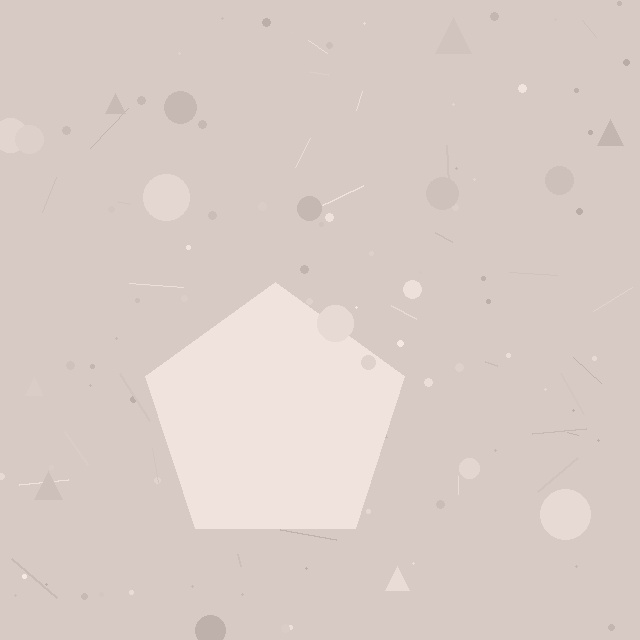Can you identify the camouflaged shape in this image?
The camouflaged shape is a pentagon.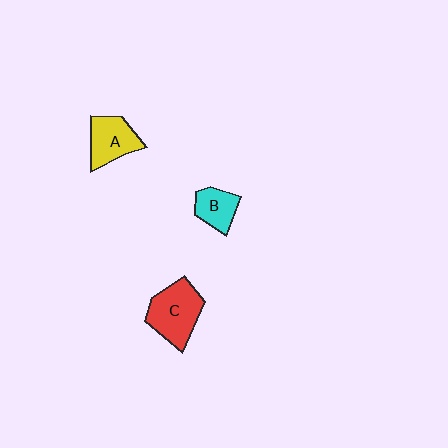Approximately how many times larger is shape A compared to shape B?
Approximately 1.4 times.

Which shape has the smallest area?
Shape B (cyan).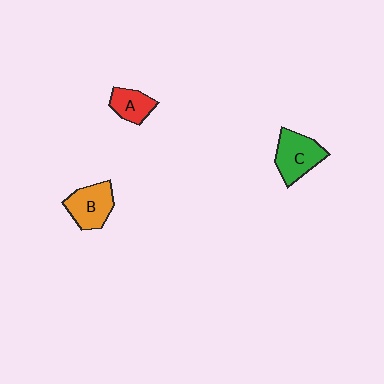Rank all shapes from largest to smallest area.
From largest to smallest: C (green), B (orange), A (red).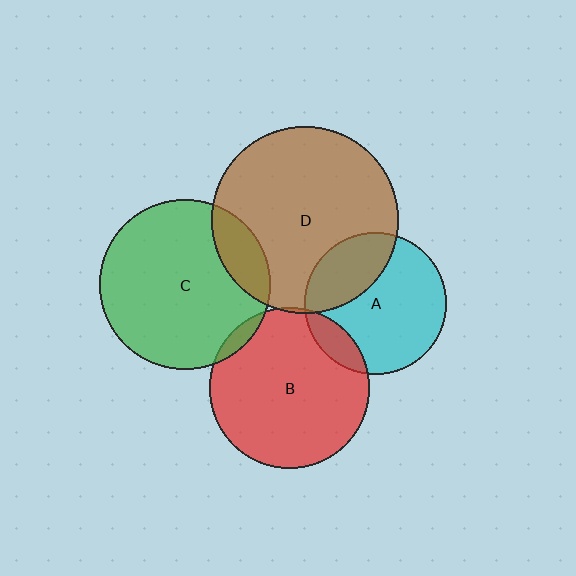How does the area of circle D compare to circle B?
Approximately 1.4 times.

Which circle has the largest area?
Circle D (brown).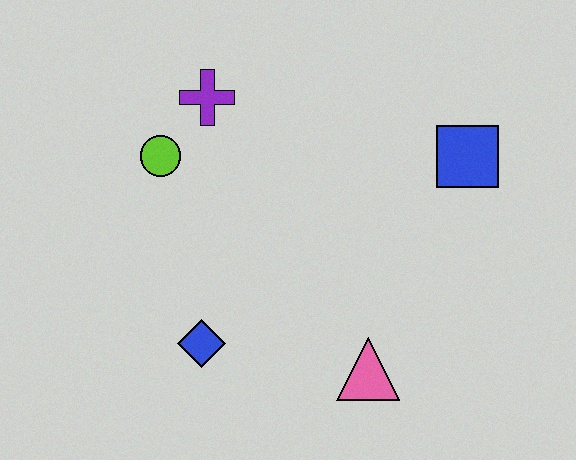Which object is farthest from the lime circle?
The blue square is farthest from the lime circle.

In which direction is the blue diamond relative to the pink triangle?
The blue diamond is to the left of the pink triangle.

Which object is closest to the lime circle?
The purple cross is closest to the lime circle.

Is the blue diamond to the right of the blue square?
No